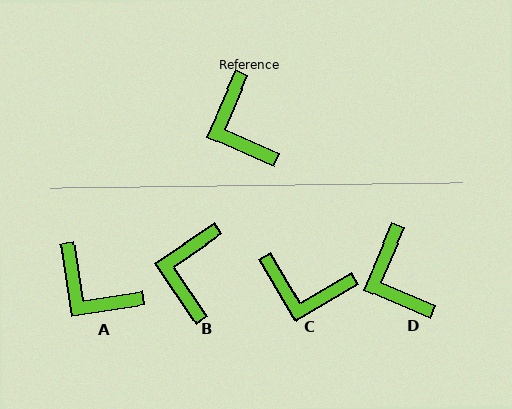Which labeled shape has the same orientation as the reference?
D.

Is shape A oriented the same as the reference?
No, it is off by about 32 degrees.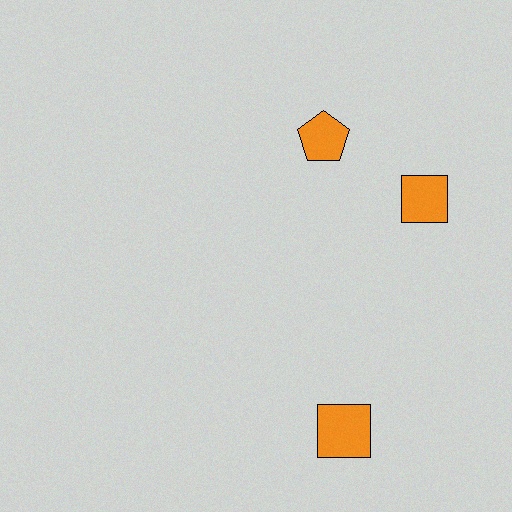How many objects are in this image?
There are 3 objects.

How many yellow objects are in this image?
There are no yellow objects.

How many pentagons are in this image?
There is 1 pentagon.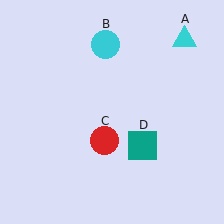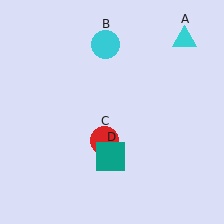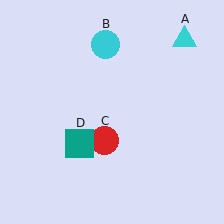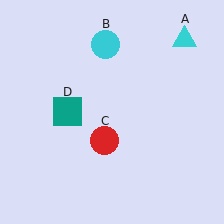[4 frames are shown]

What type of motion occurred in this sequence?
The teal square (object D) rotated clockwise around the center of the scene.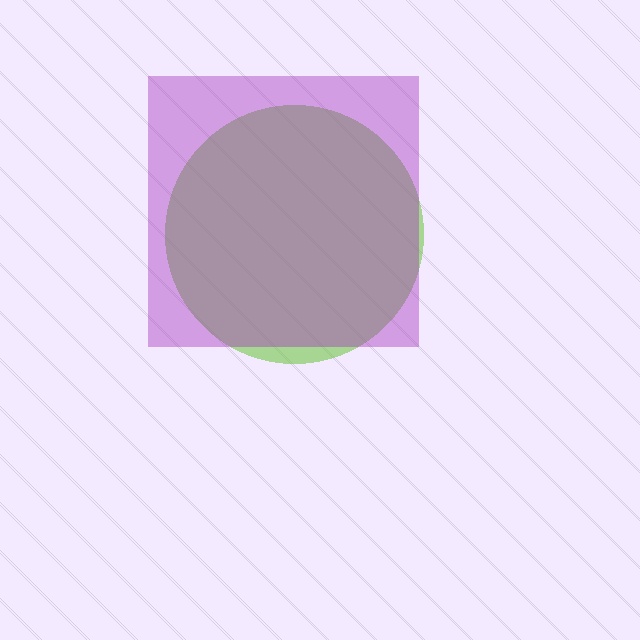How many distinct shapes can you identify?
There are 2 distinct shapes: a lime circle, a purple square.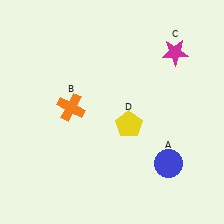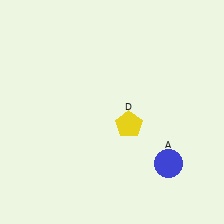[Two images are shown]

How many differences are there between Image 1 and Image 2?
There are 2 differences between the two images.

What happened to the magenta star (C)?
The magenta star (C) was removed in Image 2. It was in the top-right area of Image 1.